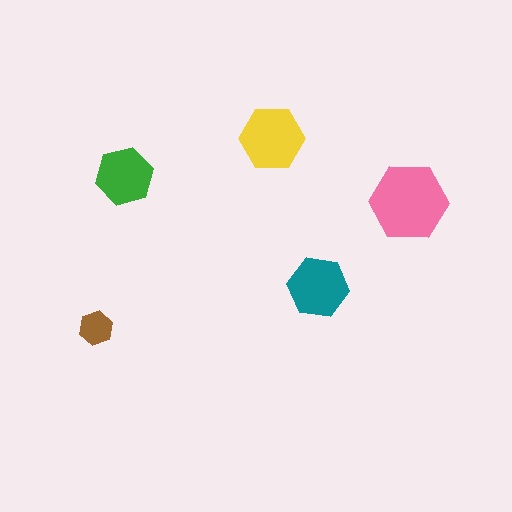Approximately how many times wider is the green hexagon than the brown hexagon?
About 1.5 times wider.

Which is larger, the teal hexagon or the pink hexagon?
The pink one.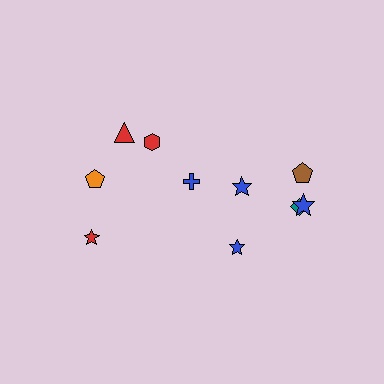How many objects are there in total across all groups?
There are 10 objects.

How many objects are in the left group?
There are 4 objects.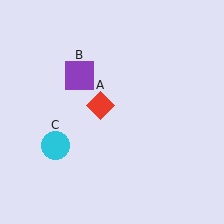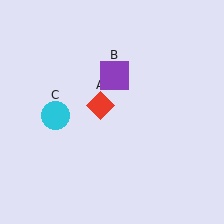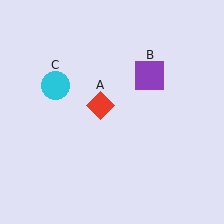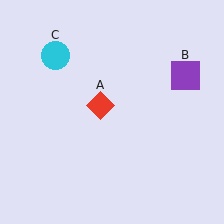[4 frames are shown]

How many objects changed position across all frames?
2 objects changed position: purple square (object B), cyan circle (object C).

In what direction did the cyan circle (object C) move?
The cyan circle (object C) moved up.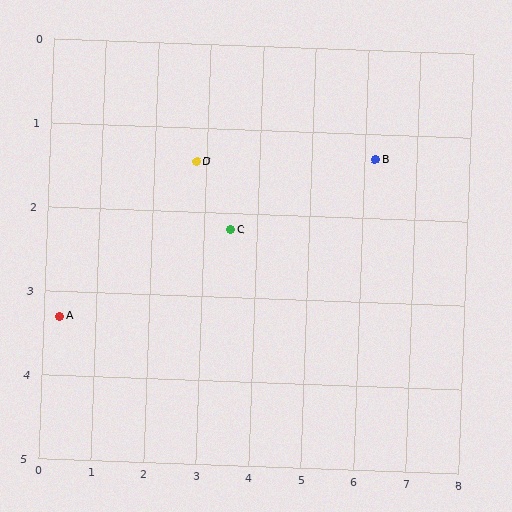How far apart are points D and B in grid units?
Points D and B are about 3.4 grid units apart.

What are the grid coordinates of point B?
Point B is at approximately (6.2, 1.3).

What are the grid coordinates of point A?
Point A is at approximately (0.3, 3.3).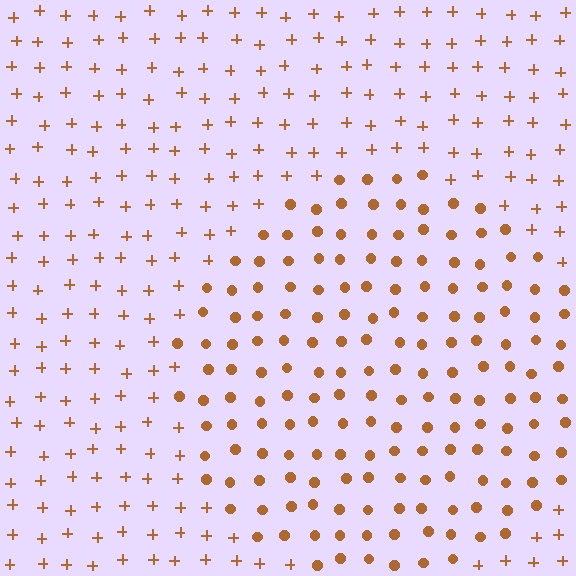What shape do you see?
I see a circle.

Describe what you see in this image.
The image is filled with small brown elements arranged in a uniform grid. A circle-shaped region contains circles, while the surrounding area contains plus signs. The boundary is defined purely by the change in element shape.